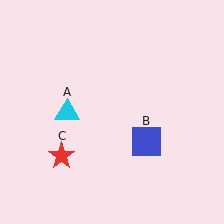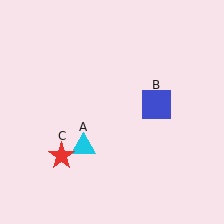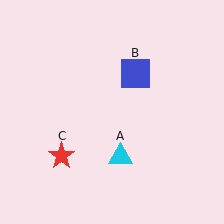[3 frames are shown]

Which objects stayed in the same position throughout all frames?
Red star (object C) remained stationary.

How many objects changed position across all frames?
2 objects changed position: cyan triangle (object A), blue square (object B).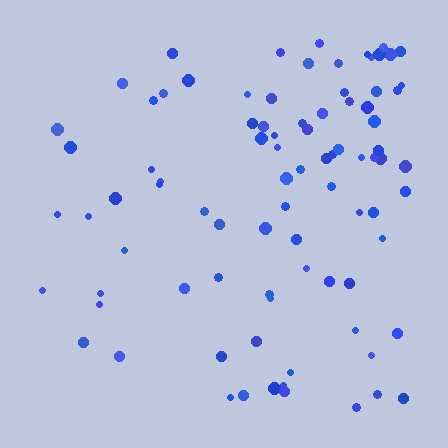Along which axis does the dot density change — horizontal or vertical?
Horizontal.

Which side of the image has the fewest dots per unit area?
The left.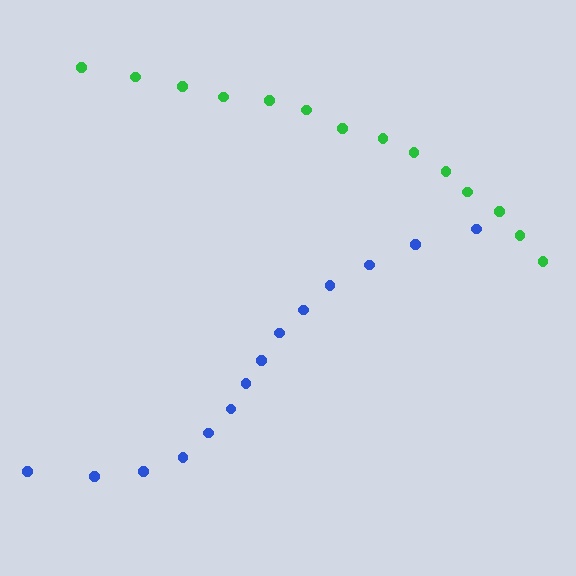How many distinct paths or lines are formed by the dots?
There are 2 distinct paths.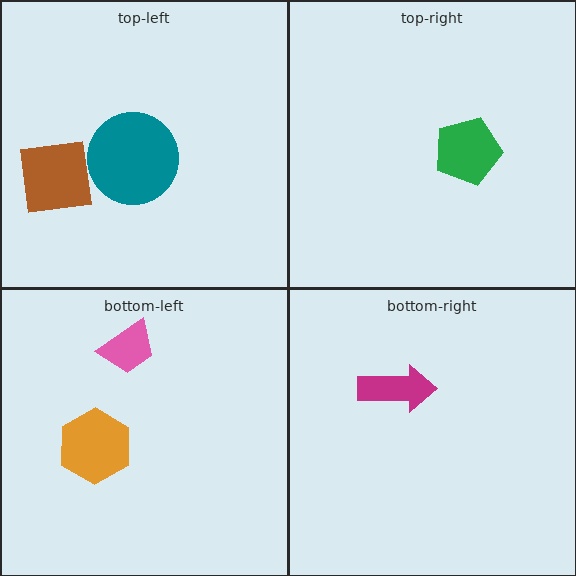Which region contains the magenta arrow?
The bottom-right region.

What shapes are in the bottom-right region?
The magenta arrow.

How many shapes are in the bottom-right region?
1.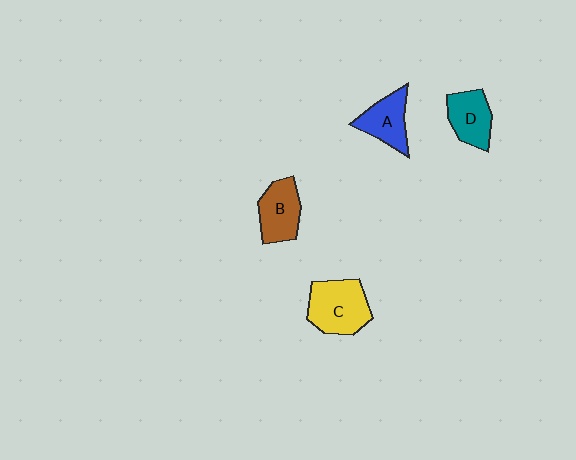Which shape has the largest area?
Shape C (yellow).